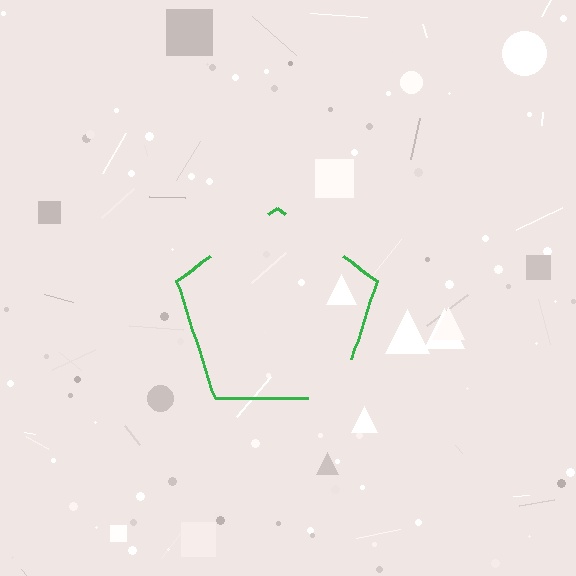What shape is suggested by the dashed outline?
The dashed outline suggests a pentagon.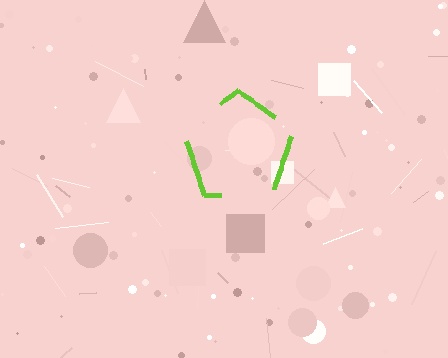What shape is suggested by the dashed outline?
The dashed outline suggests a pentagon.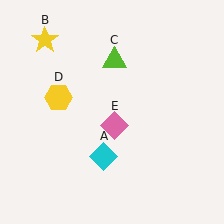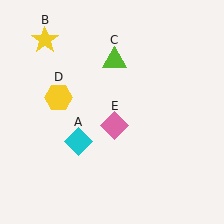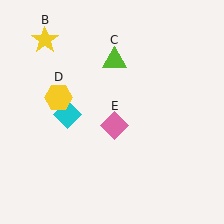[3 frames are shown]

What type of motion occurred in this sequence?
The cyan diamond (object A) rotated clockwise around the center of the scene.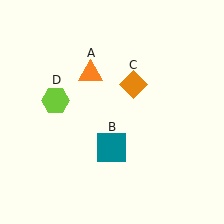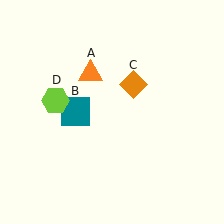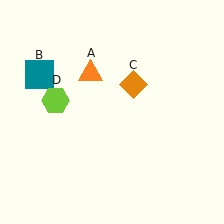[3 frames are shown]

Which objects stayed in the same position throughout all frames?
Orange triangle (object A) and orange diamond (object C) and lime hexagon (object D) remained stationary.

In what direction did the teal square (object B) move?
The teal square (object B) moved up and to the left.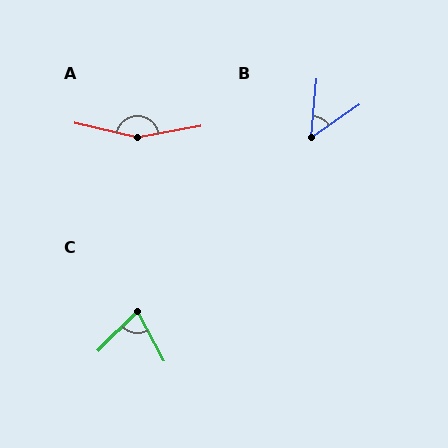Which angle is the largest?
A, at approximately 157 degrees.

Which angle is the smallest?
B, at approximately 50 degrees.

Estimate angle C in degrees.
Approximately 73 degrees.